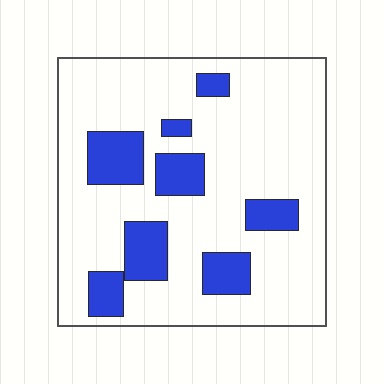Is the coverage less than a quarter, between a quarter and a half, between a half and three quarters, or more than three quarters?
Less than a quarter.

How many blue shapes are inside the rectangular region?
8.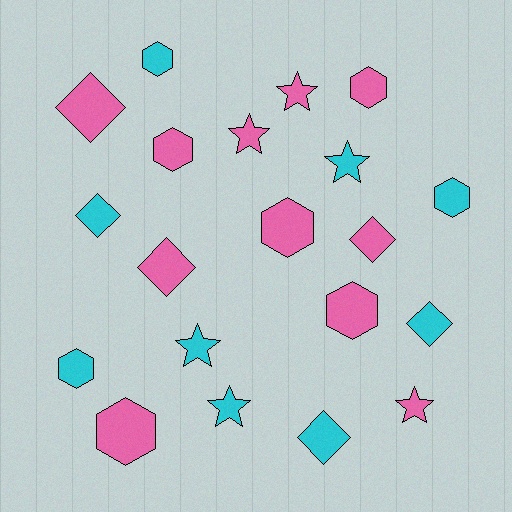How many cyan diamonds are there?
There are 3 cyan diamonds.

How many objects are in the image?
There are 20 objects.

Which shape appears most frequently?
Hexagon, with 8 objects.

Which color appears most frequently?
Pink, with 11 objects.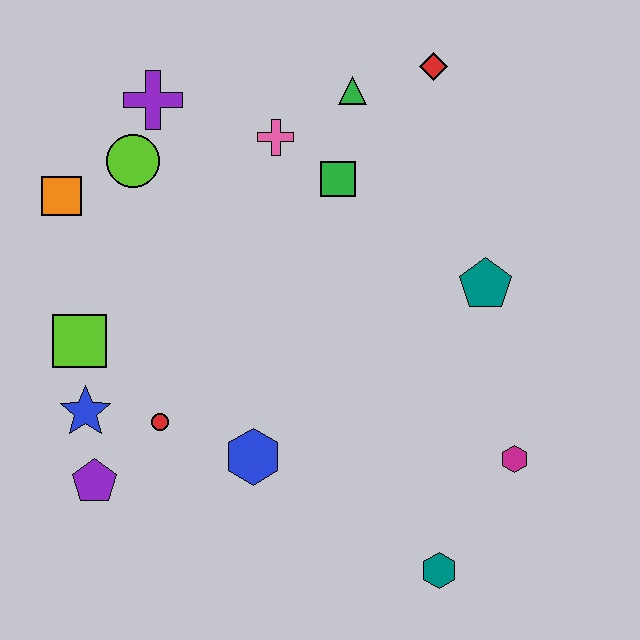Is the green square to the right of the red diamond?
No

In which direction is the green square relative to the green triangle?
The green square is below the green triangle.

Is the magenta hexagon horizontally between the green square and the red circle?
No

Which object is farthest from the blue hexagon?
The red diamond is farthest from the blue hexagon.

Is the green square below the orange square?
No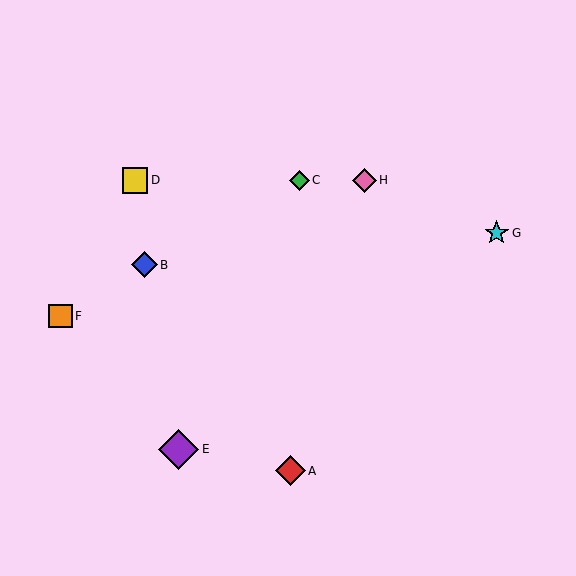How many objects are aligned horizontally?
3 objects (C, D, H) are aligned horizontally.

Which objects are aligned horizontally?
Objects C, D, H are aligned horizontally.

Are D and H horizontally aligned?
Yes, both are at y≈180.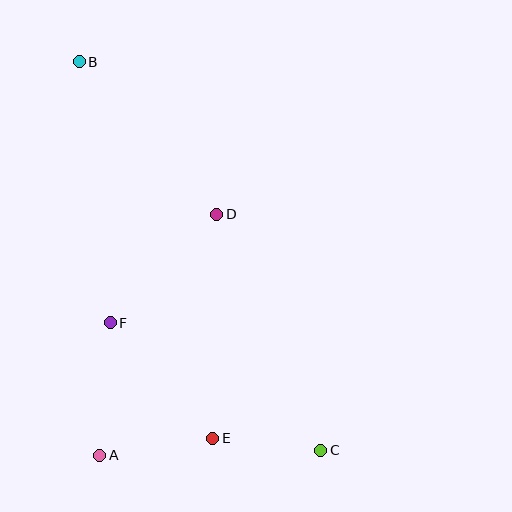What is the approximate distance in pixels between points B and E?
The distance between B and E is approximately 399 pixels.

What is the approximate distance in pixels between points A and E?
The distance between A and E is approximately 114 pixels.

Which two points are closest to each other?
Points C and E are closest to each other.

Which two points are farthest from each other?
Points B and C are farthest from each other.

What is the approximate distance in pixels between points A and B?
The distance between A and B is approximately 394 pixels.